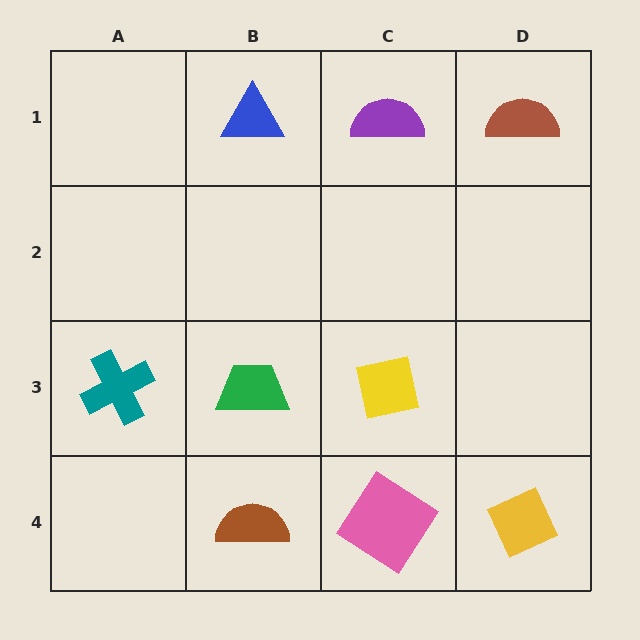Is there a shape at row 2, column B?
No, that cell is empty.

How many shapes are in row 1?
3 shapes.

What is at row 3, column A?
A teal cross.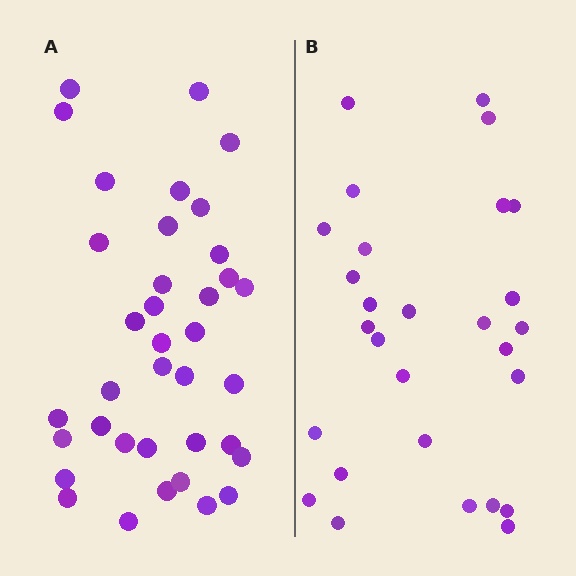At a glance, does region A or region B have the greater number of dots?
Region A (the left region) has more dots.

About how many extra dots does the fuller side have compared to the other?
Region A has roughly 8 or so more dots than region B.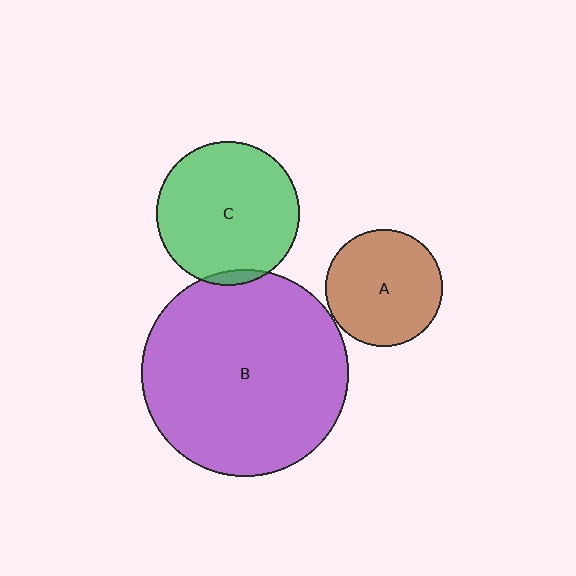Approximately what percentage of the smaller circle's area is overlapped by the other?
Approximately 5%.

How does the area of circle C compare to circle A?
Approximately 1.5 times.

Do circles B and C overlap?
Yes.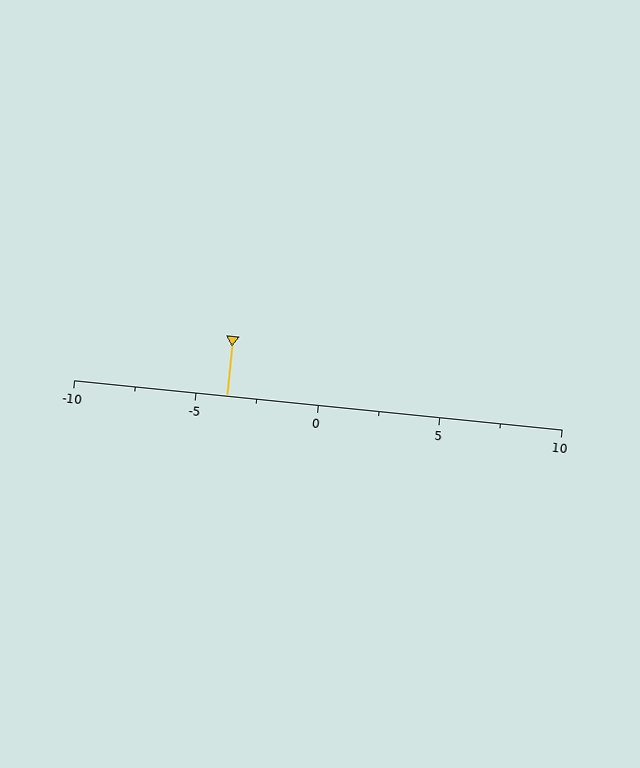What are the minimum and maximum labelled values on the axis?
The axis runs from -10 to 10.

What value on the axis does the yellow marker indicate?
The marker indicates approximately -3.8.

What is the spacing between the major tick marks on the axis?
The major ticks are spaced 5 apart.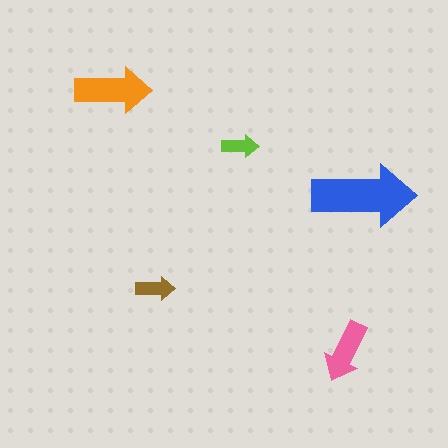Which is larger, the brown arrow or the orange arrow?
The orange one.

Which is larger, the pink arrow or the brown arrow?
The pink one.